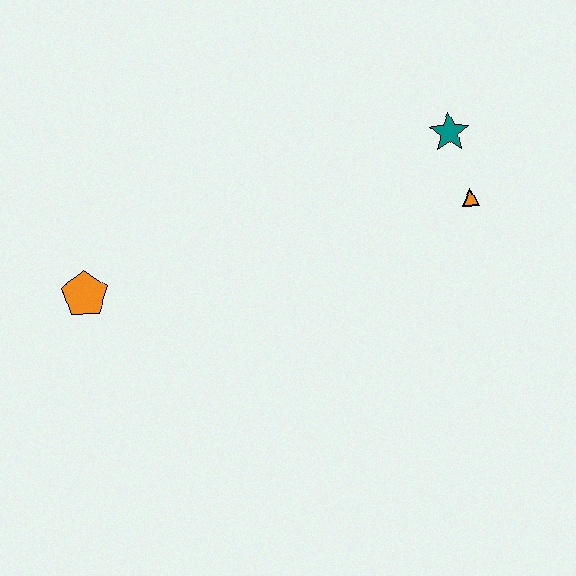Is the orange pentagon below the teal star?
Yes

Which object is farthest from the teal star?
The orange pentagon is farthest from the teal star.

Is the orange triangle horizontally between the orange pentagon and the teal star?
No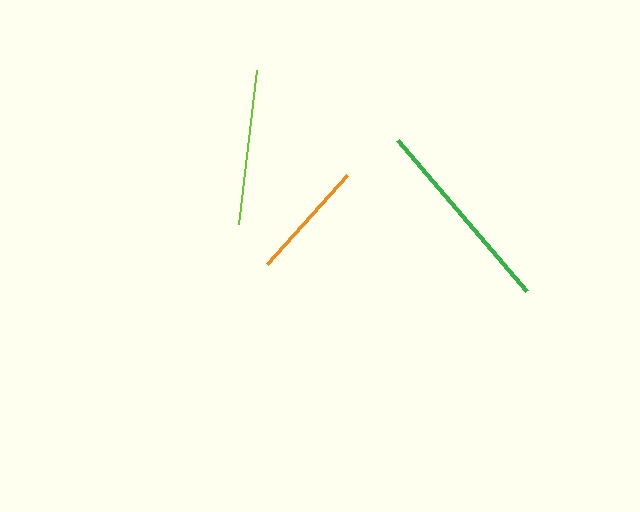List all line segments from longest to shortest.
From longest to shortest: green, lime, orange.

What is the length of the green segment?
The green segment is approximately 198 pixels long.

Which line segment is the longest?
The green line is the longest at approximately 198 pixels.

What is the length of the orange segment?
The orange segment is approximately 119 pixels long.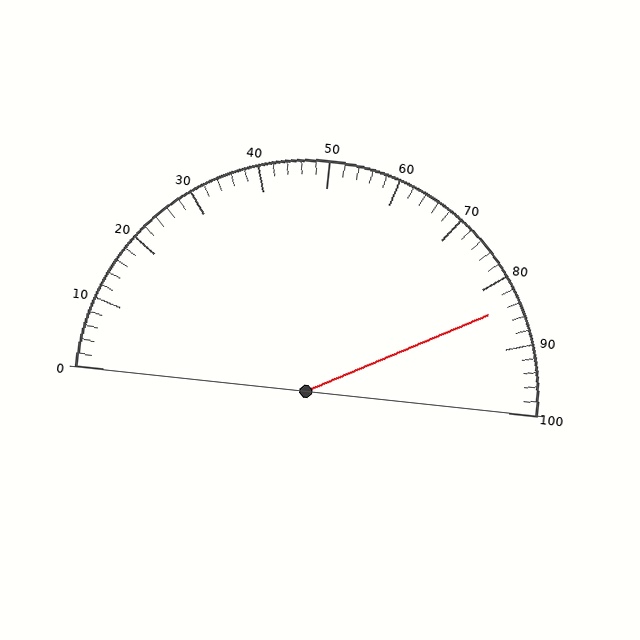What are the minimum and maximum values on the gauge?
The gauge ranges from 0 to 100.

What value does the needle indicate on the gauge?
The needle indicates approximately 84.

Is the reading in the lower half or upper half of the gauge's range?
The reading is in the upper half of the range (0 to 100).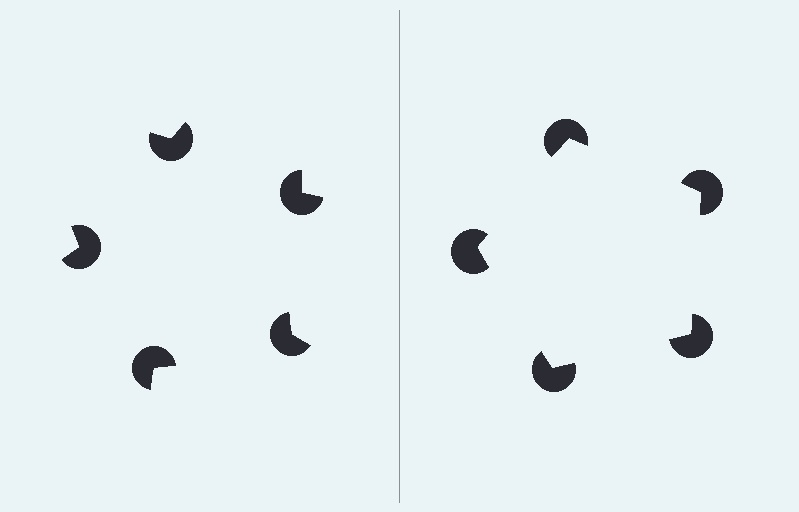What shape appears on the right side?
An illusory pentagon.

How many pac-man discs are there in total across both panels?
10 — 5 on each side.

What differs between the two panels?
The pac-man discs are positioned identically on both sides; only the wedge orientations differ. On the right they align to a pentagon; on the left they are misaligned.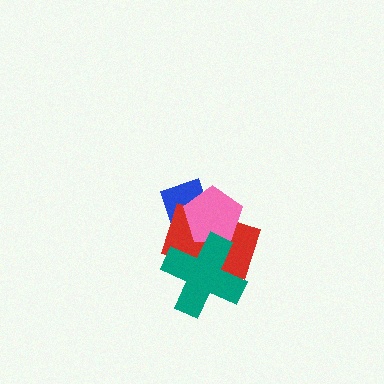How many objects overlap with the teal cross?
2 objects overlap with the teal cross.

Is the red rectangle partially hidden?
Yes, it is partially covered by another shape.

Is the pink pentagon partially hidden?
Yes, it is partially covered by another shape.